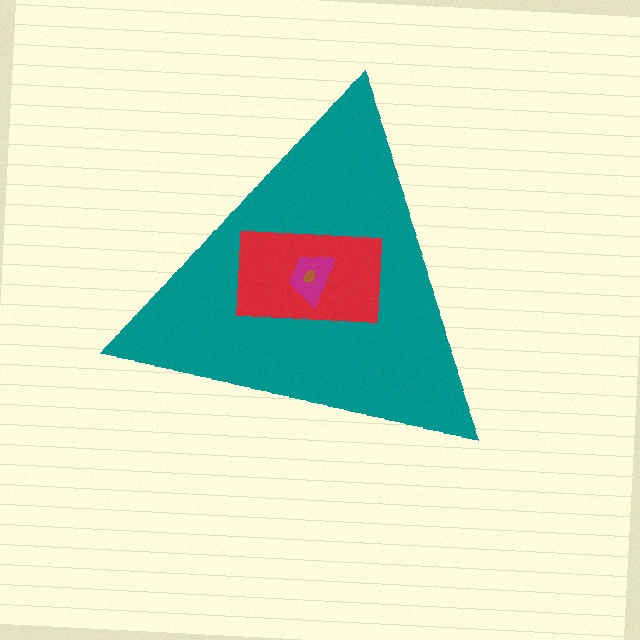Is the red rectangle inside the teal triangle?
Yes.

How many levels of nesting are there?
4.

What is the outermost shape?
The teal triangle.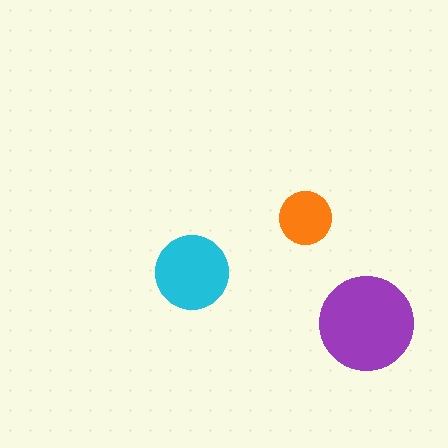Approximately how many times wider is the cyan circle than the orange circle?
About 1.5 times wider.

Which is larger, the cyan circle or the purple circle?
The purple one.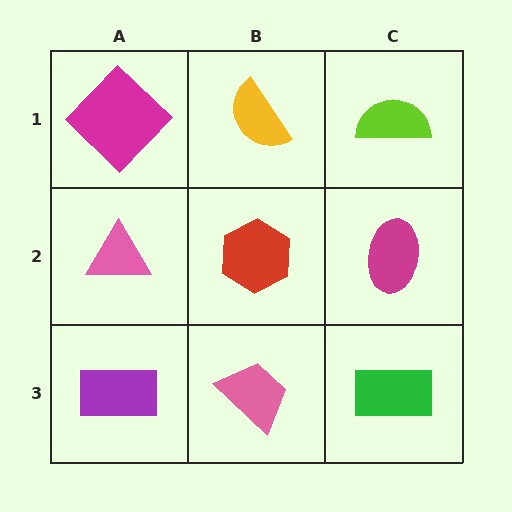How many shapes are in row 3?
3 shapes.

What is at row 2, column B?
A red hexagon.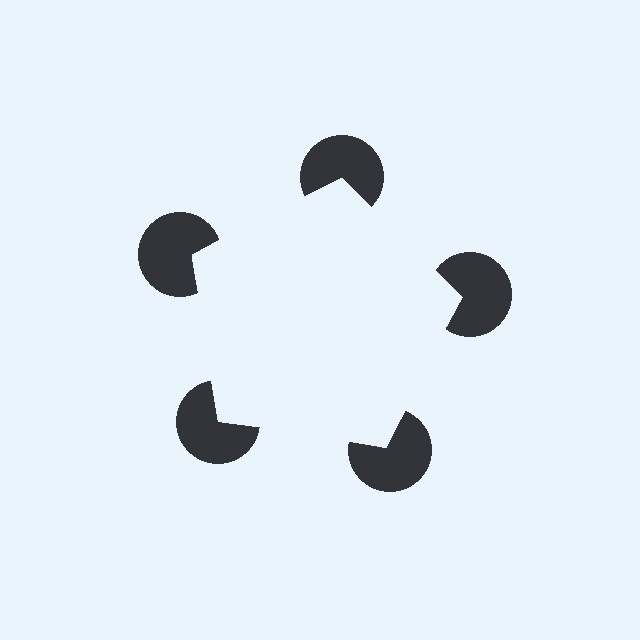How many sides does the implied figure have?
5 sides.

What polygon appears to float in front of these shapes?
An illusory pentagon — its edges are inferred from the aligned wedge cuts in the pac-man discs, not physically drawn.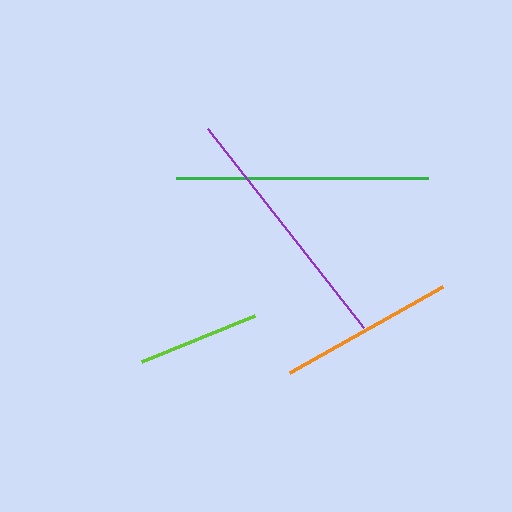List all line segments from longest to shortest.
From longest to shortest: purple, green, orange, lime.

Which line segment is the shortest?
The lime line is the shortest at approximately 122 pixels.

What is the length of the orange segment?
The orange segment is approximately 175 pixels long.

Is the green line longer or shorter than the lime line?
The green line is longer than the lime line.